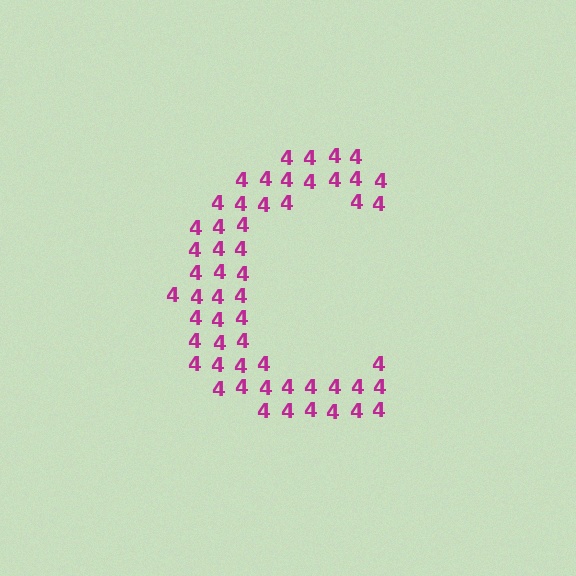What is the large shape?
The large shape is the letter C.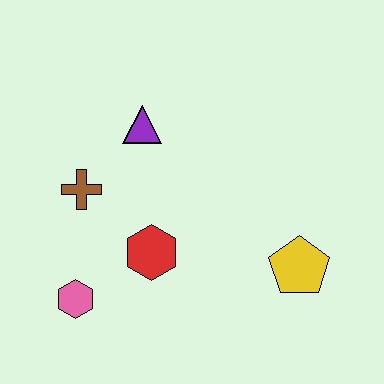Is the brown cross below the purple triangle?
Yes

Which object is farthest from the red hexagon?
The yellow pentagon is farthest from the red hexagon.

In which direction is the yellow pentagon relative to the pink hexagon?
The yellow pentagon is to the right of the pink hexagon.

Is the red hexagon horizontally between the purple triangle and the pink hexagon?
No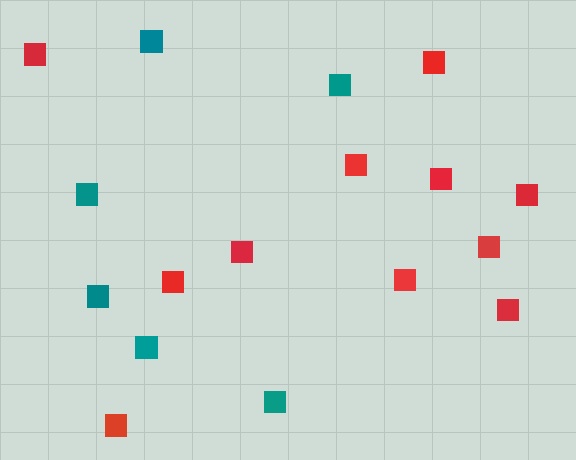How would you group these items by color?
There are 2 groups: one group of red squares (11) and one group of teal squares (6).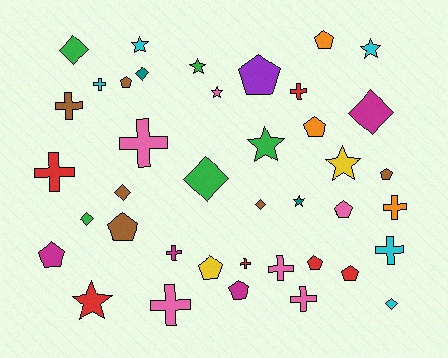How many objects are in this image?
There are 40 objects.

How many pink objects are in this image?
There are 6 pink objects.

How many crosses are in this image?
There are 12 crosses.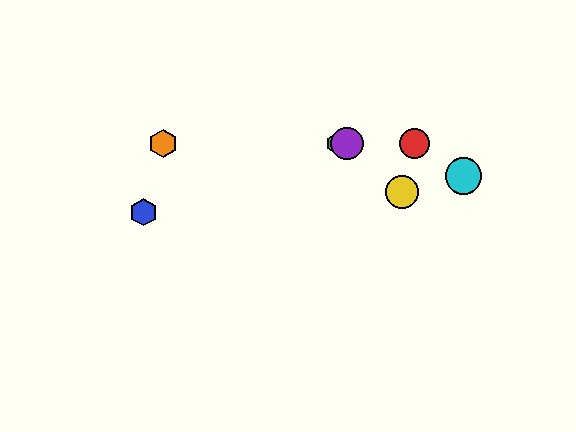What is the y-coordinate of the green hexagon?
The green hexagon is at y≈144.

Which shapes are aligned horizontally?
The red circle, the green hexagon, the purple circle, the orange hexagon are aligned horizontally.